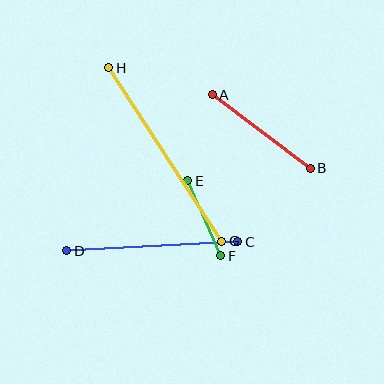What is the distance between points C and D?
The distance is approximately 171 pixels.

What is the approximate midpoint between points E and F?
The midpoint is at approximately (204, 218) pixels.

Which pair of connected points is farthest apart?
Points G and H are farthest apart.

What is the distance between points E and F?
The distance is approximately 82 pixels.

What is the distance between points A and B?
The distance is approximately 123 pixels.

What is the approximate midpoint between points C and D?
The midpoint is at approximately (152, 246) pixels.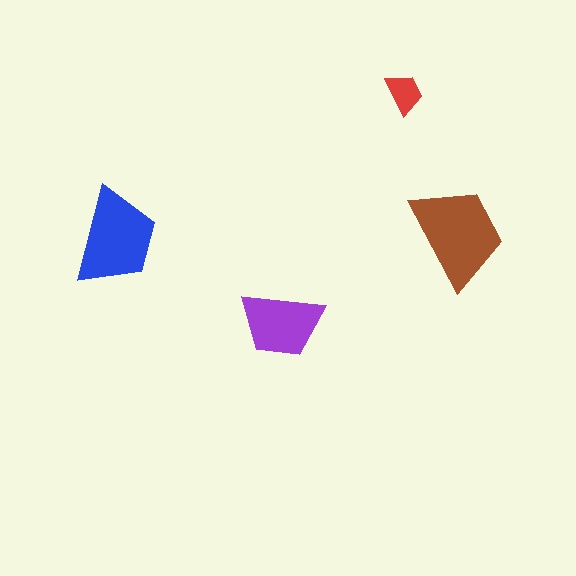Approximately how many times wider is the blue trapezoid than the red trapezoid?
About 2.5 times wider.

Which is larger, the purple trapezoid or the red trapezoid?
The purple one.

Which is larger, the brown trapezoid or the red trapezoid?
The brown one.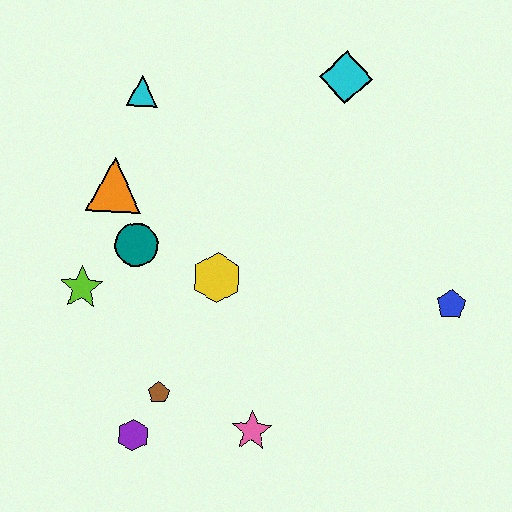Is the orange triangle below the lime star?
No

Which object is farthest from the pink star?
The cyan diamond is farthest from the pink star.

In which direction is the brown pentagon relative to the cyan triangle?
The brown pentagon is below the cyan triangle.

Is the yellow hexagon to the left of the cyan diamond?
Yes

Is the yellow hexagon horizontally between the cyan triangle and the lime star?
No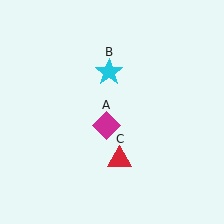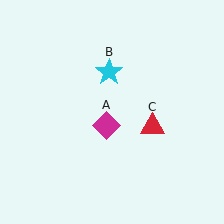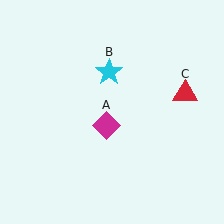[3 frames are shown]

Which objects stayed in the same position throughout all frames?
Magenta diamond (object A) and cyan star (object B) remained stationary.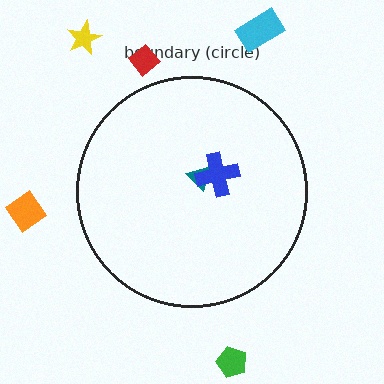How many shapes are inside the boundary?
2 inside, 5 outside.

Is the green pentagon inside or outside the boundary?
Outside.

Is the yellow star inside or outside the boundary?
Outside.